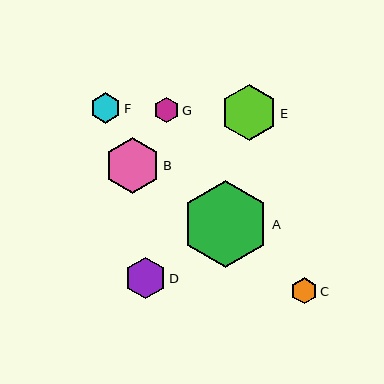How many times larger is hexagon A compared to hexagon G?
Hexagon A is approximately 3.5 times the size of hexagon G.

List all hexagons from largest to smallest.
From largest to smallest: A, E, B, D, F, C, G.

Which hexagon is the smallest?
Hexagon G is the smallest with a size of approximately 25 pixels.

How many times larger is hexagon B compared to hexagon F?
Hexagon B is approximately 1.8 times the size of hexagon F.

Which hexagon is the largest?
Hexagon A is the largest with a size of approximately 88 pixels.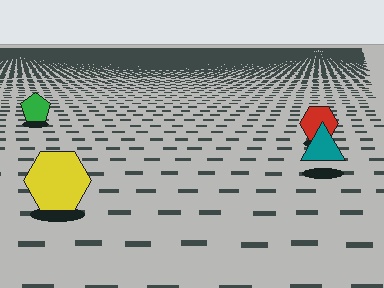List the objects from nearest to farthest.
From nearest to farthest: the yellow hexagon, the teal triangle, the red hexagon, the green pentagon.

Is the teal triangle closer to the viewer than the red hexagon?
Yes. The teal triangle is closer — you can tell from the texture gradient: the ground texture is coarser near it.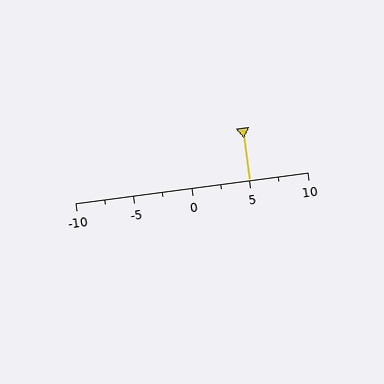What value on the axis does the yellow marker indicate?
The marker indicates approximately 5.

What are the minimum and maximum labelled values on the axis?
The axis runs from -10 to 10.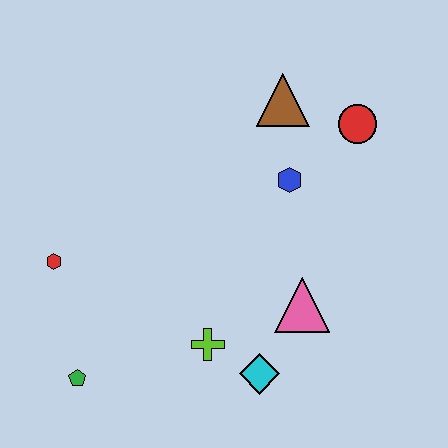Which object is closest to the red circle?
The brown triangle is closest to the red circle.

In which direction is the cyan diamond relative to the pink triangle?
The cyan diamond is below the pink triangle.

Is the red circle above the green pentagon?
Yes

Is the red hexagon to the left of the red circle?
Yes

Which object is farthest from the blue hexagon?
The green pentagon is farthest from the blue hexagon.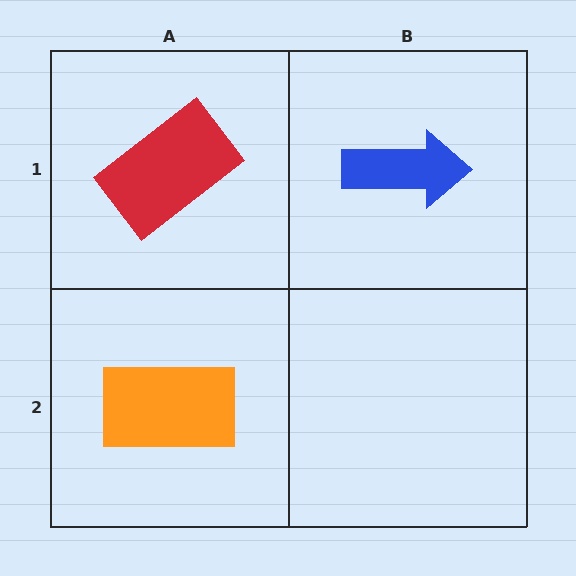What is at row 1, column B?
A blue arrow.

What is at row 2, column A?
An orange rectangle.